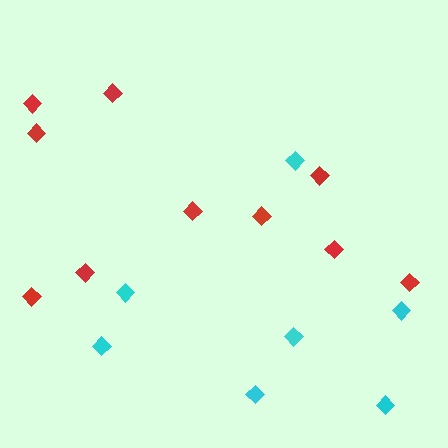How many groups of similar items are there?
There are 2 groups: one group of red diamonds (10) and one group of cyan diamonds (7).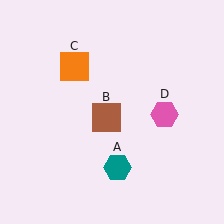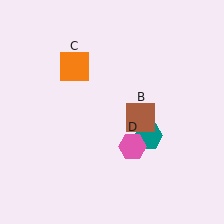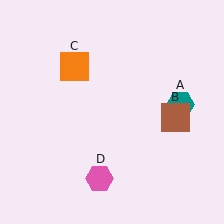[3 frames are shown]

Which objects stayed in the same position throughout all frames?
Orange square (object C) remained stationary.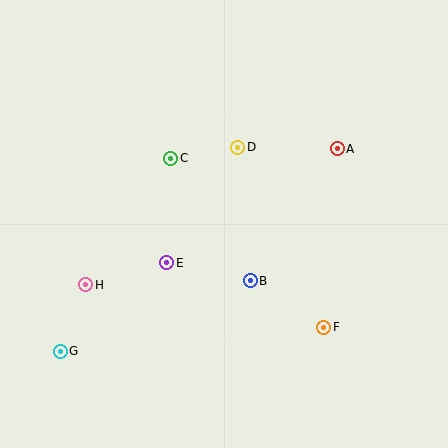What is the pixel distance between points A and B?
The distance between A and B is 158 pixels.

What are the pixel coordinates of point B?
Point B is at (250, 281).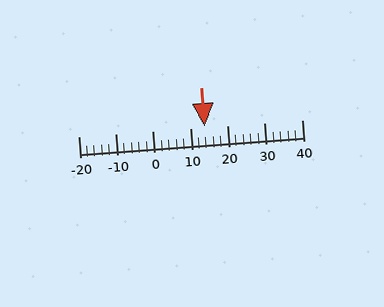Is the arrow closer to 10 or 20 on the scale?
The arrow is closer to 10.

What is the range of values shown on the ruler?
The ruler shows values from -20 to 40.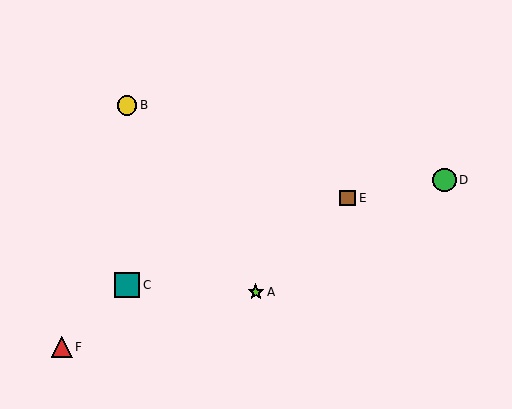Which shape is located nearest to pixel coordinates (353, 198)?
The brown square (labeled E) at (348, 198) is nearest to that location.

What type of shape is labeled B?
Shape B is a yellow circle.